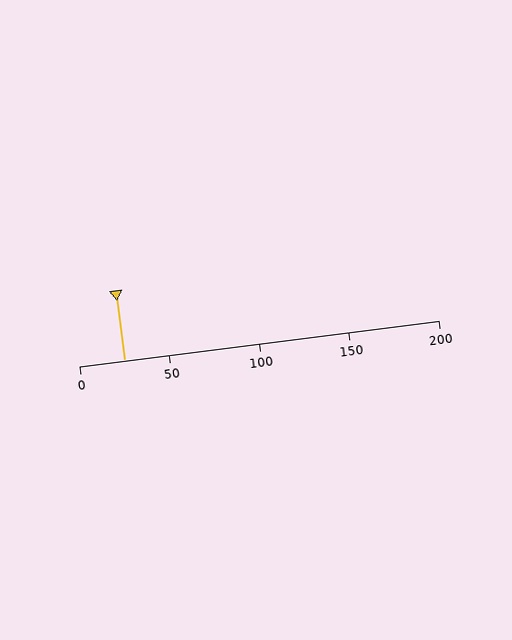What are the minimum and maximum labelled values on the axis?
The axis runs from 0 to 200.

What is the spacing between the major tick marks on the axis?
The major ticks are spaced 50 apart.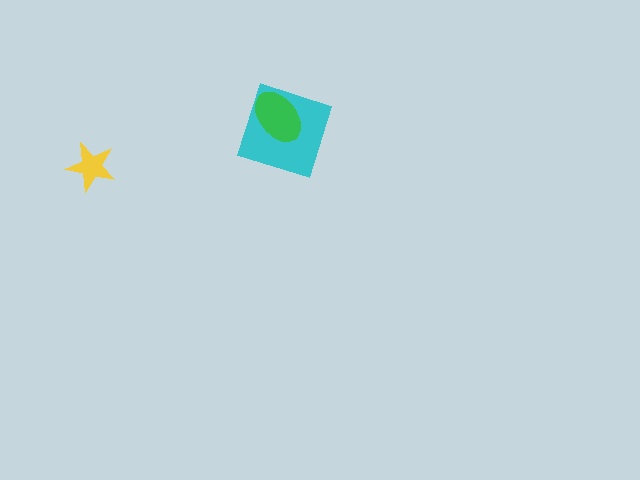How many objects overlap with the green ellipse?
1 object overlaps with the green ellipse.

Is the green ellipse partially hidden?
No, no other shape covers it.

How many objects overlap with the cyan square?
1 object overlaps with the cyan square.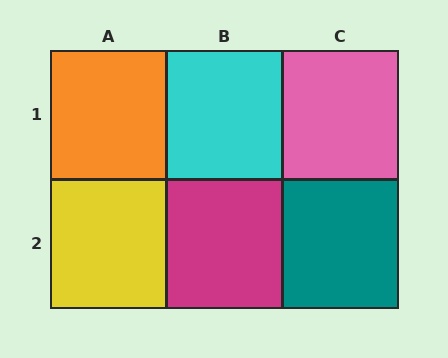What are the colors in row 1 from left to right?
Orange, cyan, pink.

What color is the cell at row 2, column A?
Yellow.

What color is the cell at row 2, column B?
Magenta.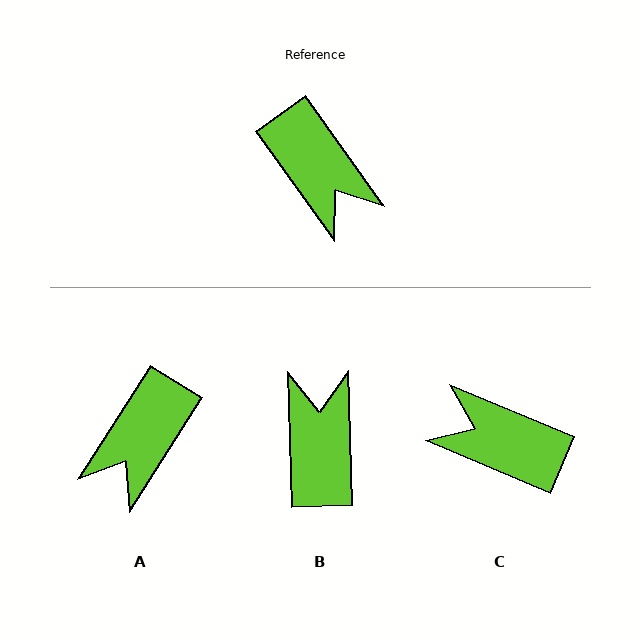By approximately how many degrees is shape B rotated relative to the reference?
Approximately 146 degrees counter-clockwise.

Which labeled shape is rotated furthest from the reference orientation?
C, about 148 degrees away.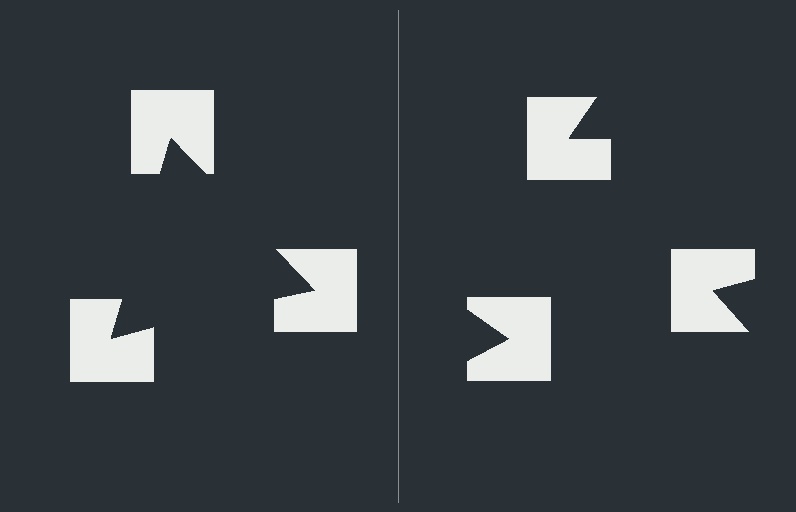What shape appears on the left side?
An illusory triangle.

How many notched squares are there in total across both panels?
6 — 3 on each side.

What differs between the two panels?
The notched squares are positioned identically on both sides; only the wedge orientations differ. On the left they align to a triangle; on the right they are misaligned.